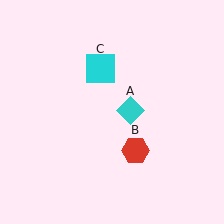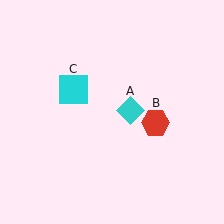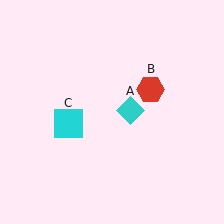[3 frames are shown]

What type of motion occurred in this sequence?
The red hexagon (object B), cyan square (object C) rotated counterclockwise around the center of the scene.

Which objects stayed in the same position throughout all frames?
Cyan diamond (object A) remained stationary.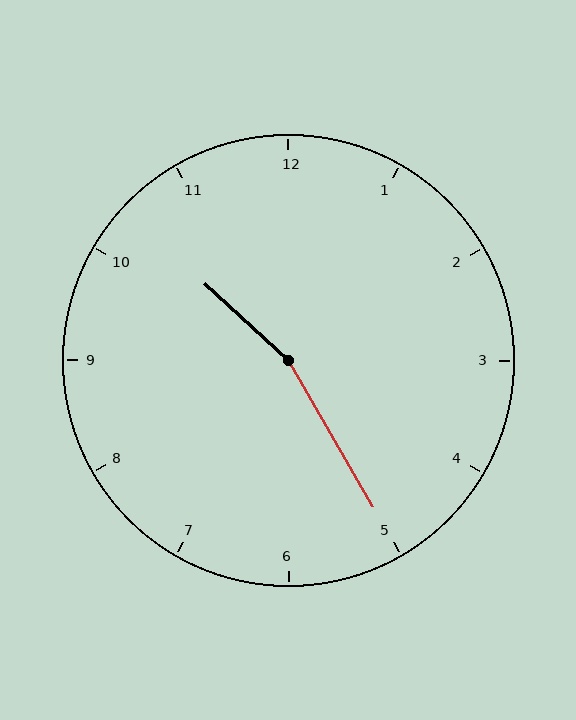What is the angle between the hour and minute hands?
Approximately 162 degrees.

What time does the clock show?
10:25.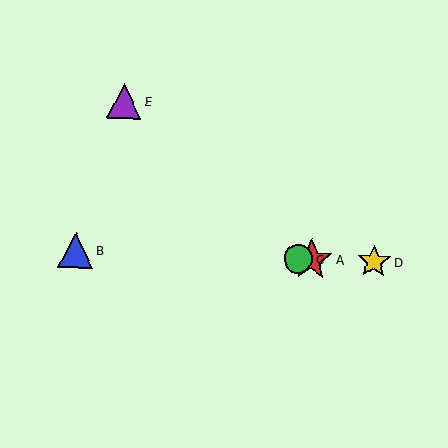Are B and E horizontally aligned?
No, B is at y≈250 and E is at y≈101.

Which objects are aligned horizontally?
Objects A, B, C, D are aligned horizontally.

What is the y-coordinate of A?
Object A is at y≈259.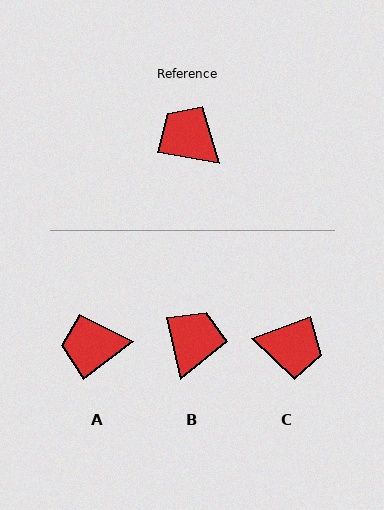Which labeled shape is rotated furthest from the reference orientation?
C, about 150 degrees away.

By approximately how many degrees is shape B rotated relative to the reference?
Approximately 67 degrees clockwise.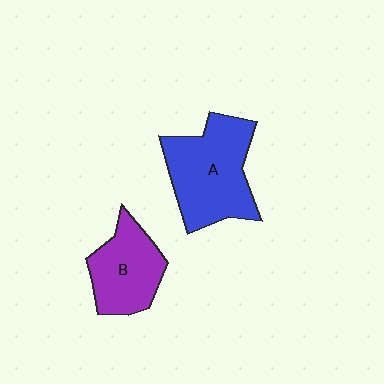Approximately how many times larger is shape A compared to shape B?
Approximately 1.4 times.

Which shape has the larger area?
Shape A (blue).